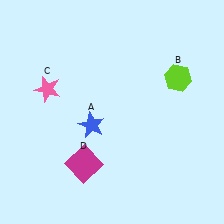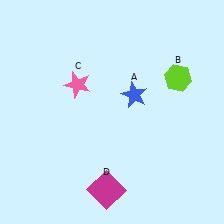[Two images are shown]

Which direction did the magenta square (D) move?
The magenta square (D) moved down.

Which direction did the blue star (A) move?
The blue star (A) moved right.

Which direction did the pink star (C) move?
The pink star (C) moved right.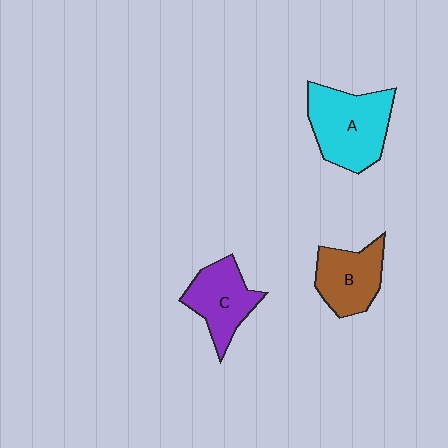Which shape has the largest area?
Shape A (cyan).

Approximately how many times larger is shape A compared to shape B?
Approximately 1.4 times.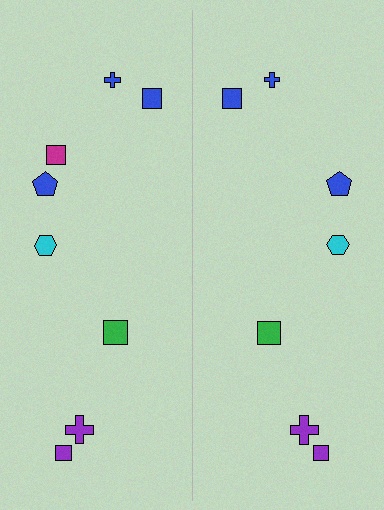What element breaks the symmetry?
A magenta square is missing from the right side.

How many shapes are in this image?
There are 15 shapes in this image.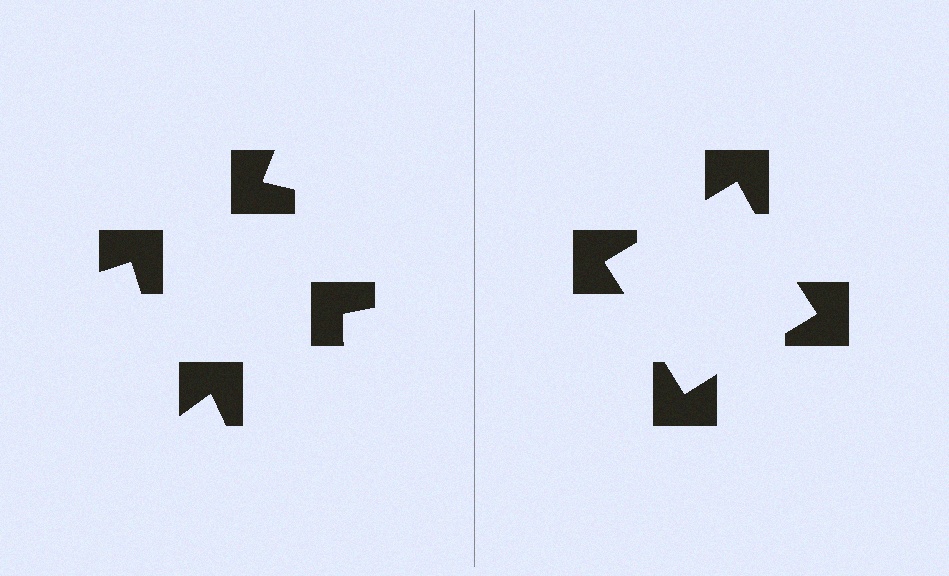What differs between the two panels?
The notched squares are positioned identically on both sides; only the wedge orientations differ. On the right they align to a square; on the left they are misaligned.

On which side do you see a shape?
An illusory square appears on the right side. On the left side the wedge cuts are rotated, so no coherent shape forms.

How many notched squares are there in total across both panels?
8 — 4 on each side.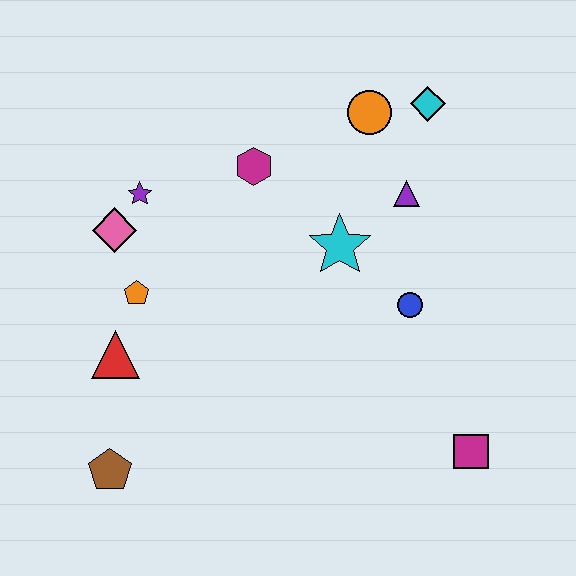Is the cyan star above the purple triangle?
No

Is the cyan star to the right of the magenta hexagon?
Yes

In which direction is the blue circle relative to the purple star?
The blue circle is to the right of the purple star.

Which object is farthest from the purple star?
The magenta square is farthest from the purple star.